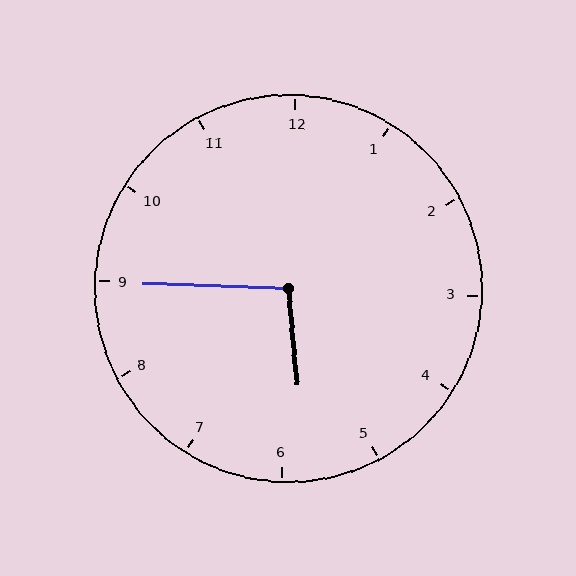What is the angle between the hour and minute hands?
Approximately 98 degrees.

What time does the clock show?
5:45.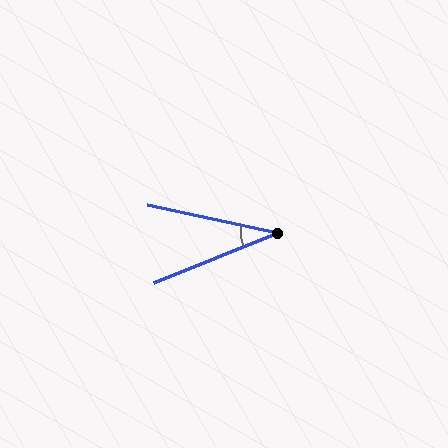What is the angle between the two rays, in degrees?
Approximately 34 degrees.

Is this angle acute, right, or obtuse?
It is acute.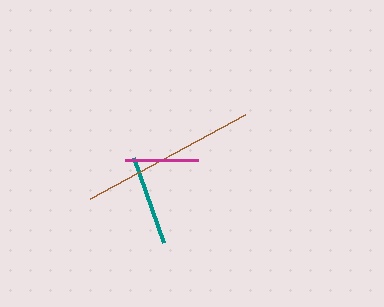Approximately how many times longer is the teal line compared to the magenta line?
The teal line is approximately 1.2 times the length of the magenta line.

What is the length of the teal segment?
The teal segment is approximately 91 pixels long.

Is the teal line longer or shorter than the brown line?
The brown line is longer than the teal line.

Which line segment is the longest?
The brown line is the longest at approximately 176 pixels.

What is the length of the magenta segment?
The magenta segment is approximately 73 pixels long.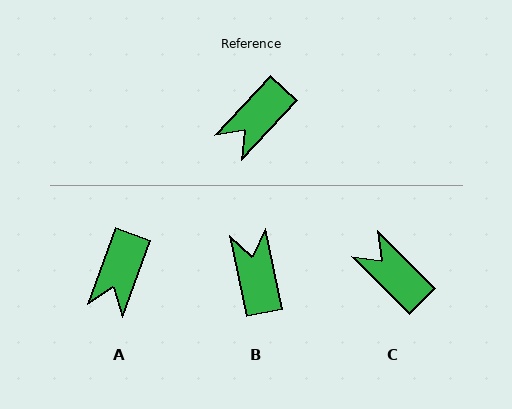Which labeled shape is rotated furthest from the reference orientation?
B, about 126 degrees away.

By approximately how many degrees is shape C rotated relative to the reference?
Approximately 93 degrees clockwise.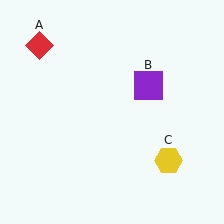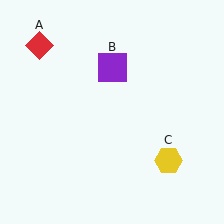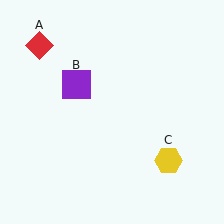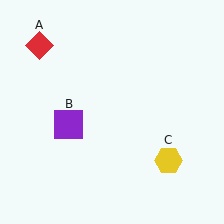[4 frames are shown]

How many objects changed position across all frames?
1 object changed position: purple square (object B).